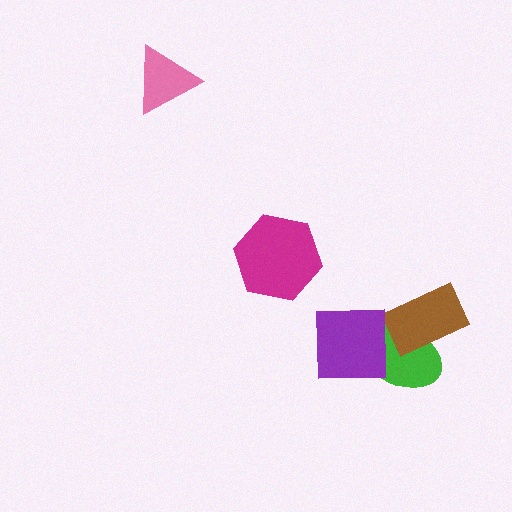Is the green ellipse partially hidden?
Yes, it is partially covered by another shape.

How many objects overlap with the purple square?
1 object overlaps with the purple square.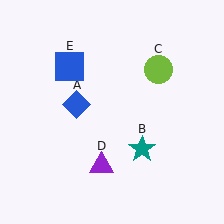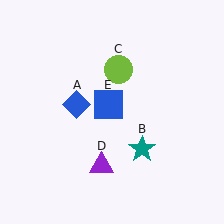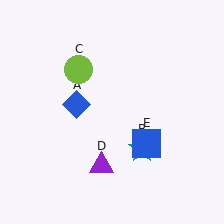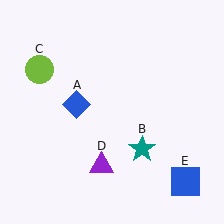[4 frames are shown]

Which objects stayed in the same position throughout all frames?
Blue diamond (object A) and teal star (object B) and purple triangle (object D) remained stationary.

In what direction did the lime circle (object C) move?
The lime circle (object C) moved left.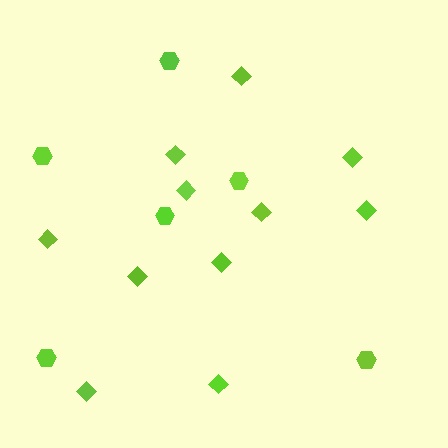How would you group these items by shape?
There are 2 groups: one group of diamonds (11) and one group of hexagons (6).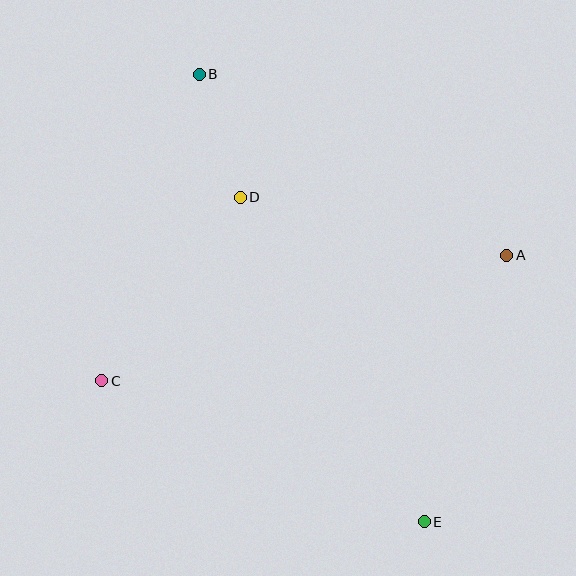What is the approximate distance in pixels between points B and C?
The distance between B and C is approximately 322 pixels.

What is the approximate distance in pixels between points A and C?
The distance between A and C is approximately 424 pixels.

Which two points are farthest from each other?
Points B and E are farthest from each other.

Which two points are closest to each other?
Points B and D are closest to each other.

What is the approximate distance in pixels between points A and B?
The distance between A and B is approximately 357 pixels.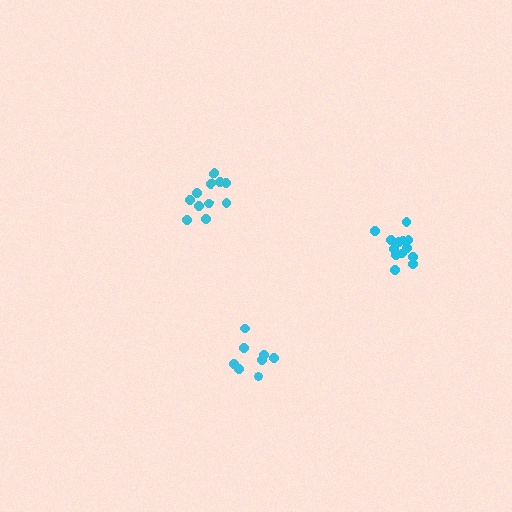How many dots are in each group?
Group 1: 11 dots, Group 2: 8 dots, Group 3: 13 dots (32 total).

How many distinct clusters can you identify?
There are 3 distinct clusters.